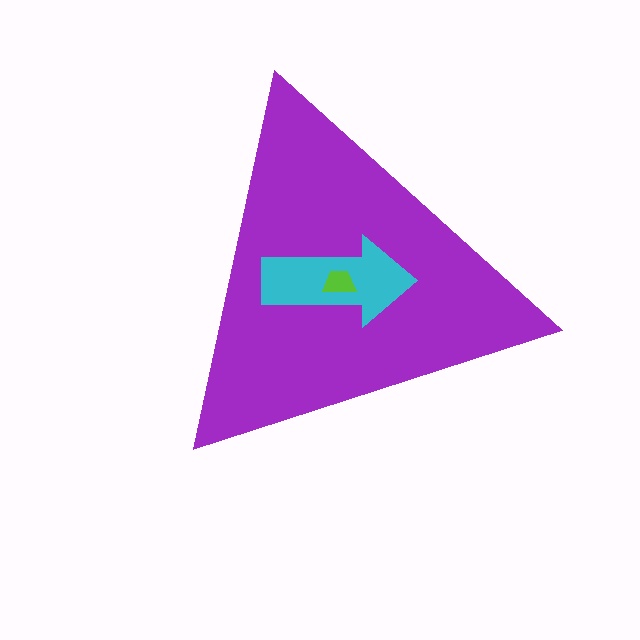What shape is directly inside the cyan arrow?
The lime trapezoid.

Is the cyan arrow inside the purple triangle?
Yes.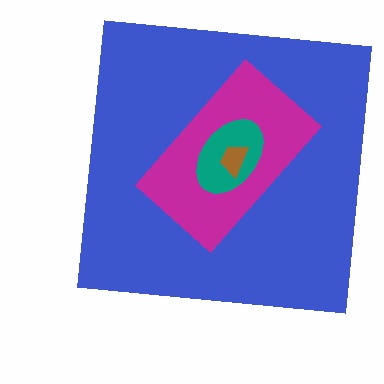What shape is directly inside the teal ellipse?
The brown trapezoid.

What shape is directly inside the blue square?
The magenta rectangle.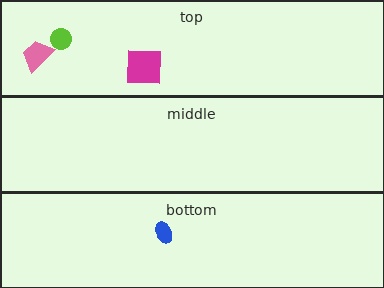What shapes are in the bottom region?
The blue ellipse.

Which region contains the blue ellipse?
The bottom region.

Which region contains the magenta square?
The top region.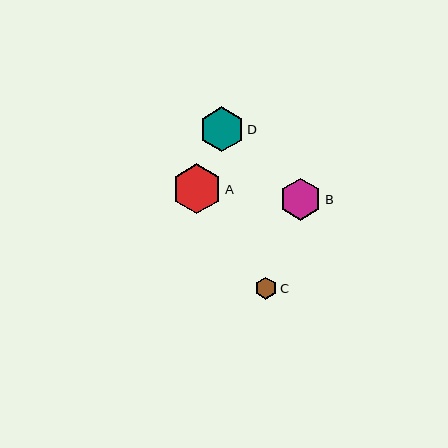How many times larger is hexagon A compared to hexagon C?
Hexagon A is approximately 2.3 times the size of hexagon C.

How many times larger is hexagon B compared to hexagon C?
Hexagon B is approximately 1.9 times the size of hexagon C.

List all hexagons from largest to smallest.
From largest to smallest: A, D, B, C.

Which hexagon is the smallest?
Hexagon C is the smallest with a size of approximately 22 pixels.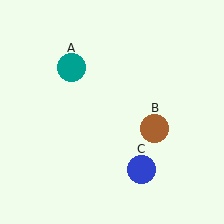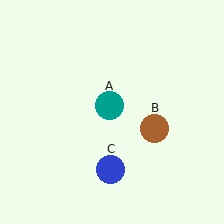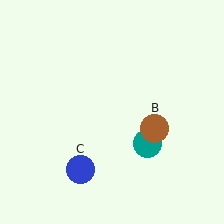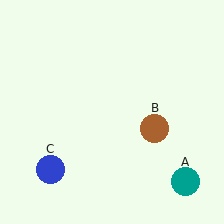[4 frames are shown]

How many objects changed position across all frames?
2 objects changed position: teal circle (object A), blue circle (object C).